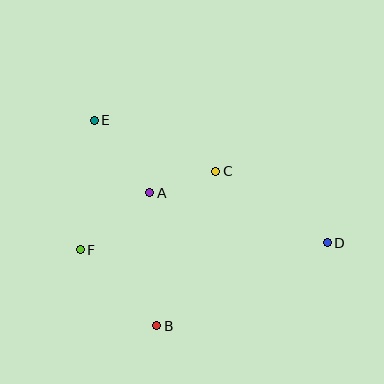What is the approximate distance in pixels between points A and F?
The distance between A and F is approximately 90 pixels.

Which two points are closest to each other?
Points A and C are closest to each other.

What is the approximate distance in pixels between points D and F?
The distance between D and F is approximately 247 pixels.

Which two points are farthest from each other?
Points D and E are farthest from each other.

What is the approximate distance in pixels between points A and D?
The distance between A and D is approximately 184 pixels.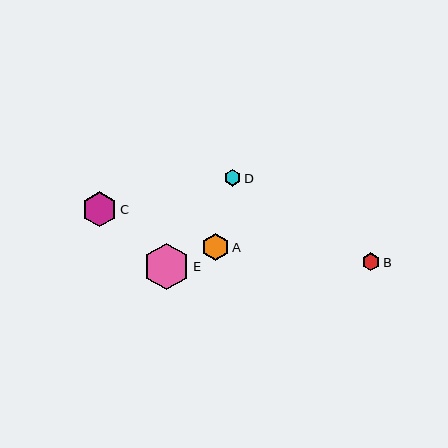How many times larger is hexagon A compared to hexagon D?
Hexagon A is approximately 1.6 times the size of hexagon D.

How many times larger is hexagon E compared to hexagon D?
Hexagon E is approximately 2.7 times the size of hexagon D.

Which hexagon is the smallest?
Hexagon D is the smallest with a size of approximately 17 pixels.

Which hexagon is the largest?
Hexagon E is the largest with a size of approximately 47 pixels.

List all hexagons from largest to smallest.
From largest to smallest: E, C, A, B, D.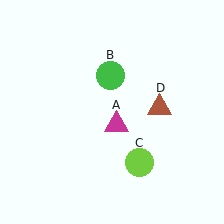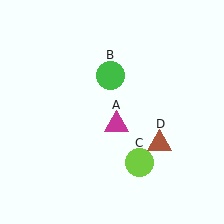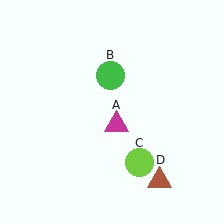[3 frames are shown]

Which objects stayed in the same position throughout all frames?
Magenta triangle (object A) and green circle (object B) and lime circle (object C) remained stationary.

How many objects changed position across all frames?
1 object changed position: brown triangle (object D).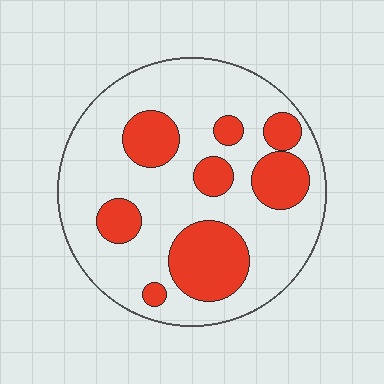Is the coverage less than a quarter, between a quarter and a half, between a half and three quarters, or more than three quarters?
Between a quarter and a half.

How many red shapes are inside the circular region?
8.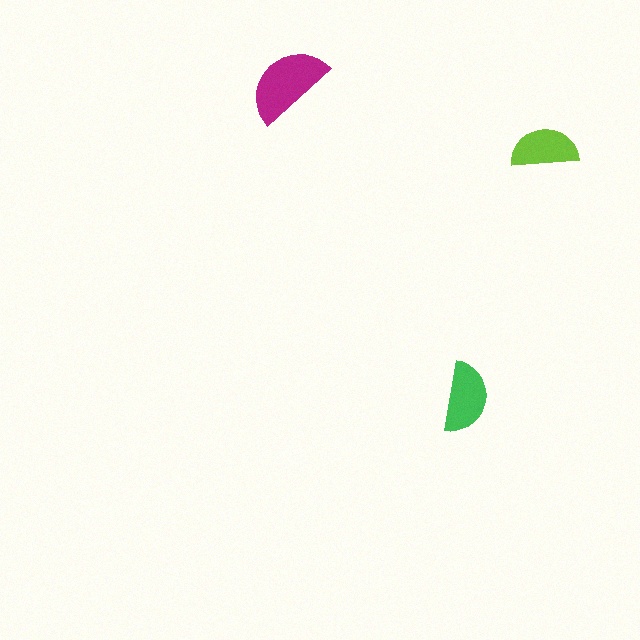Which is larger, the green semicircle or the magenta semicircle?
The magenta one.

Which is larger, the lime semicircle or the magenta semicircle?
The magenta one.